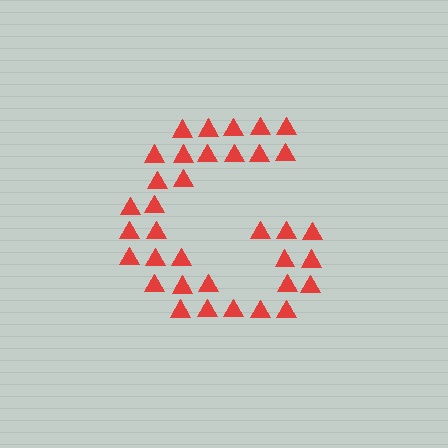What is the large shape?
The large shape is the letter G.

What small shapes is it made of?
It is made of small triangles.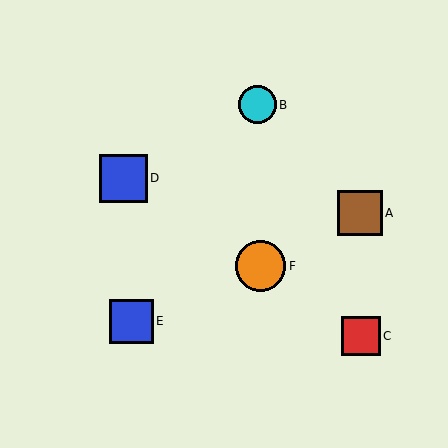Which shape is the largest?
The orange circle (labeled F) is the largest.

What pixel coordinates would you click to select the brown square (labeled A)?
Click at (360, 213) to select the brown square A.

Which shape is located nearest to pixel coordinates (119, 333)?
The blue square (labeled E) at (131, 321) is nearest to that location.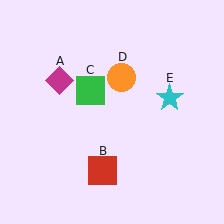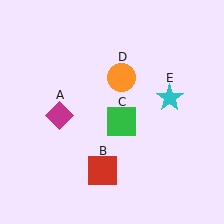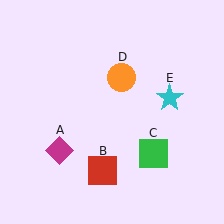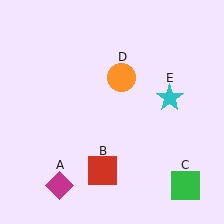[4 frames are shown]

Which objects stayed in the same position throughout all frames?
Red square (object B) and orange circle (object D) and cyan star (object E) remained stationary.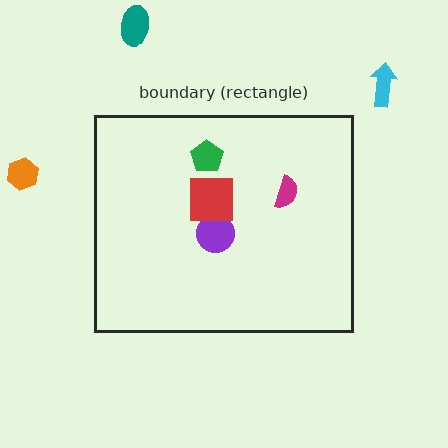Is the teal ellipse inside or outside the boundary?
Outside.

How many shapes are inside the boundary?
4 inside, 3 outside.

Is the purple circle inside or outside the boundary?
Inside.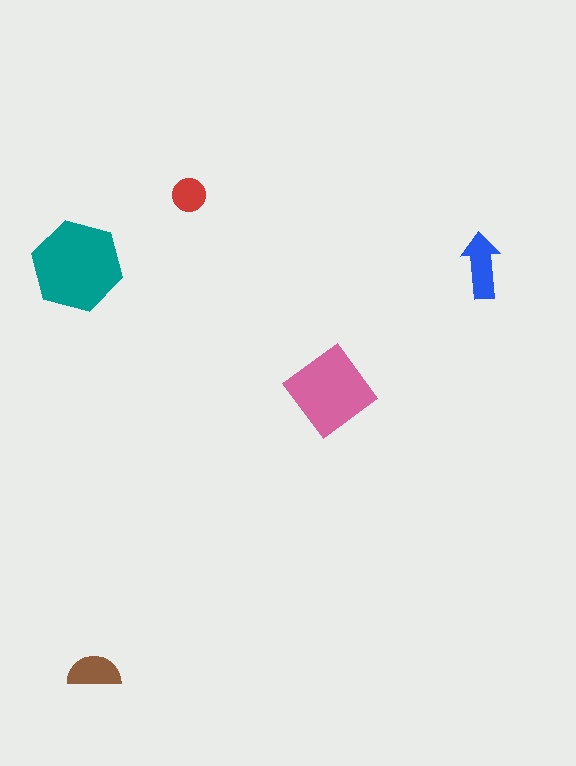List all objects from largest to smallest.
The teal hexagon, the pink diamond, the blue arrow, the brown semicircle, the red circle.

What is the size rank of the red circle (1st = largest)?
5th.